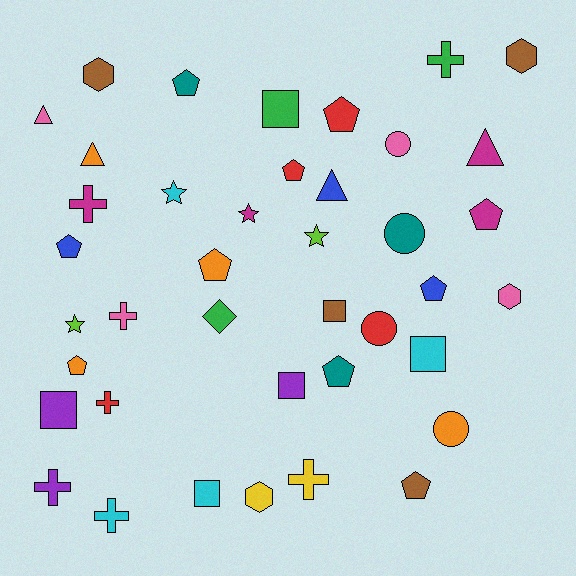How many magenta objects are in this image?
There are 4 magenta objects.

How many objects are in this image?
There are 40 objects.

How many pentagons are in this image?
There are 10 pentagons.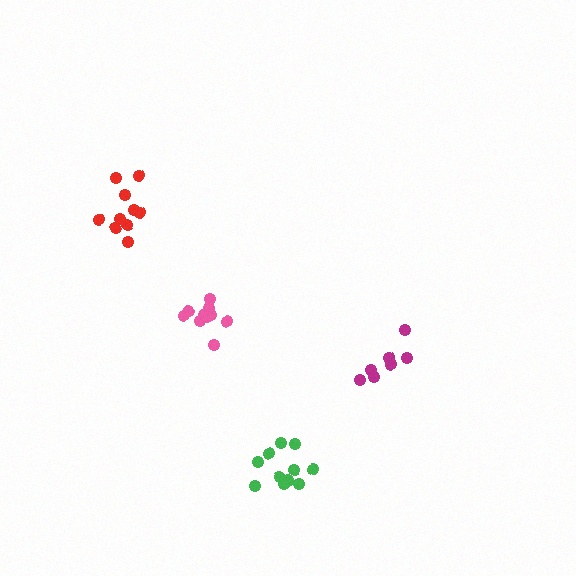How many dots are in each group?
Group 1: 10 dots, Group 2: 10 dots, Group 3: 11 dots, Group 4: 7 dots (38 total).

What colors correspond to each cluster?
The clusters are colored: pink, red, green, magenta.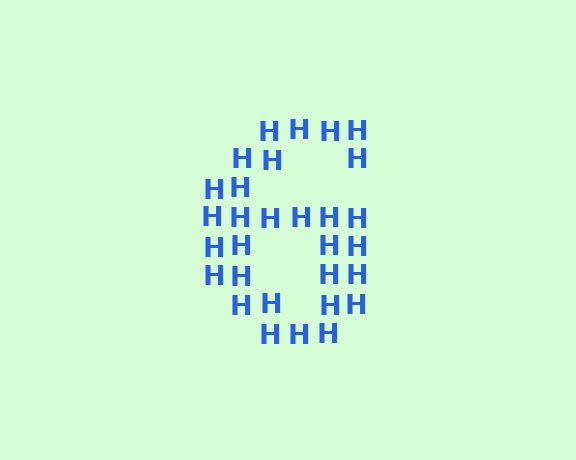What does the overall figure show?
The overall figure shows the digit 6.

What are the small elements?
The small elements are letter H's.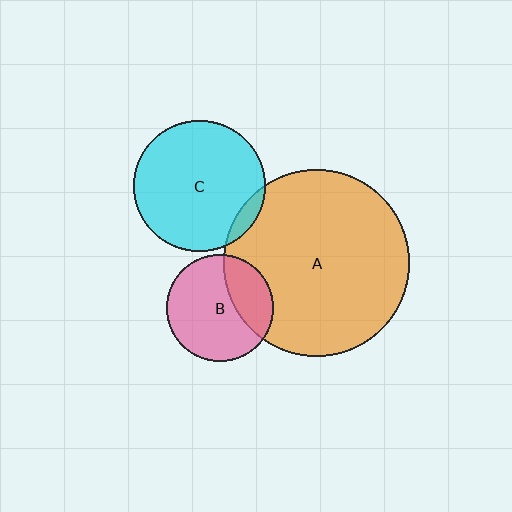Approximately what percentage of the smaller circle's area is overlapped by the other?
Approximately 30%.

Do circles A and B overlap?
Yes.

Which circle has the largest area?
Circle A (orange).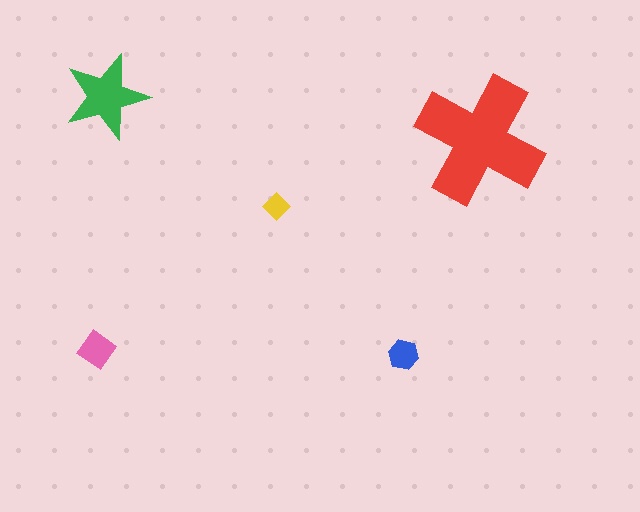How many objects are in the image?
There are 5 objects in the image.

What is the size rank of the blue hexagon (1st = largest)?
4th.